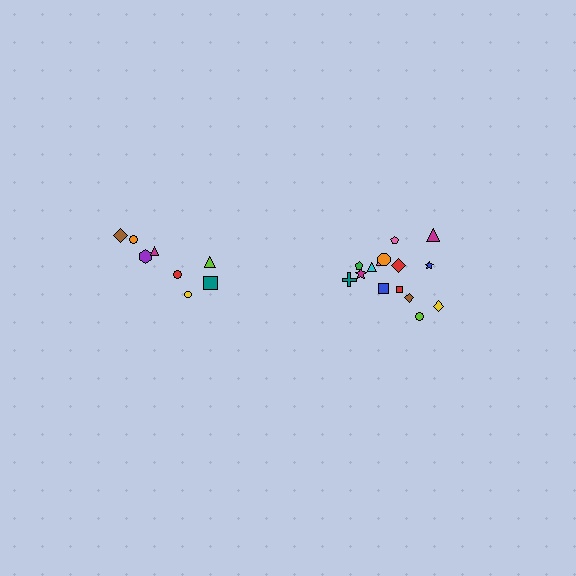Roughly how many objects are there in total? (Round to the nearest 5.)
Roughly 25 objects in total.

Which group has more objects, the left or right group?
The right group.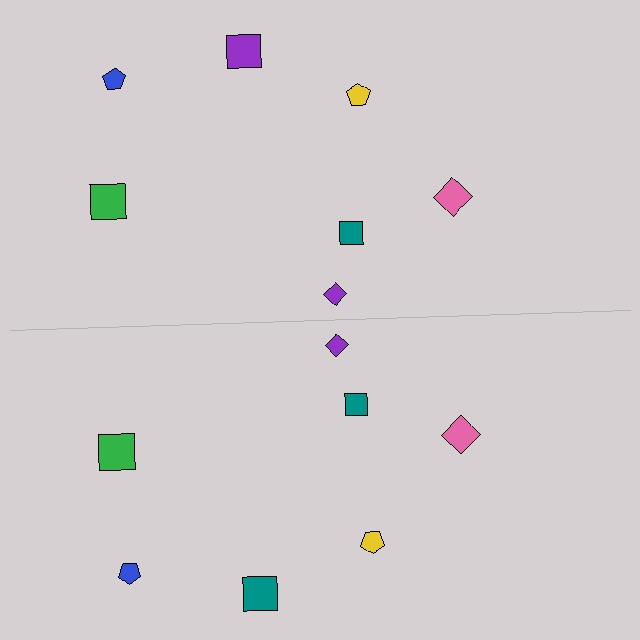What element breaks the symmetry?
The teal square on the bottom side breaks the symmetry — its mirror counterpart is purple.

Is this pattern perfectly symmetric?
No, the pattern is not perfectly symmetric. The teal square on the bottom side breaks the symmetry — its mirror counterpart is purple.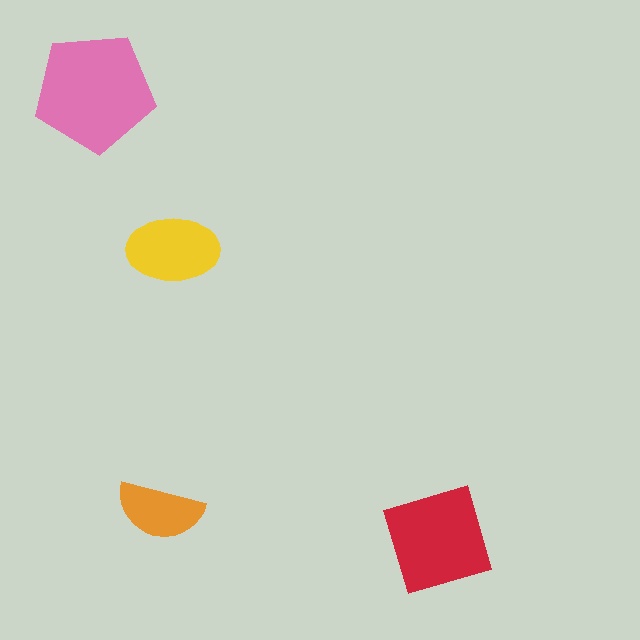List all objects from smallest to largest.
The orange semicircle, the yellow ellipse, the red diamond, the pink pentagon.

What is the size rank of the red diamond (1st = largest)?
2nd.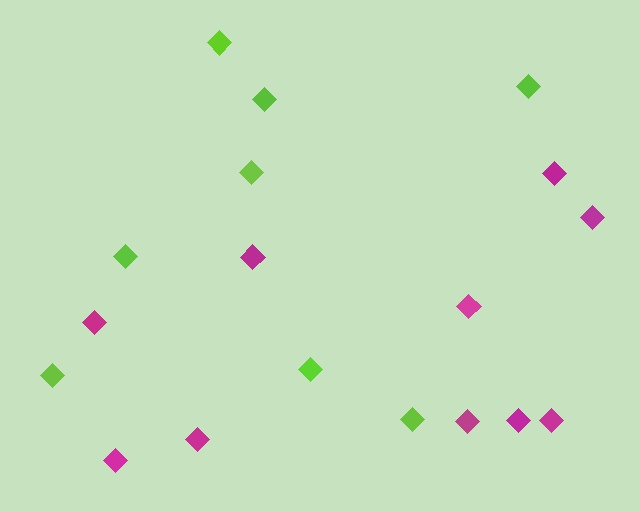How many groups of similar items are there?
There are 2 groups: one group of lime diamonds (8) and one group of magenta diamonds (10).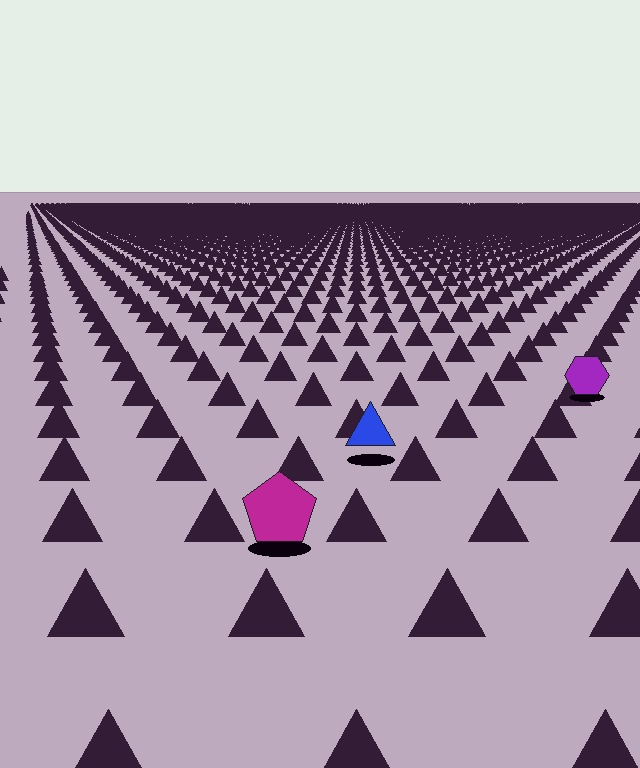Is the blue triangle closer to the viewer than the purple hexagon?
Yes. The blue triangle is closer — you can tell from the texture gradient: the ground texture is coarser near it.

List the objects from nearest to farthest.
From nearest to farthest: the magenta pentagon, the blue triangle, the purple hexagon.